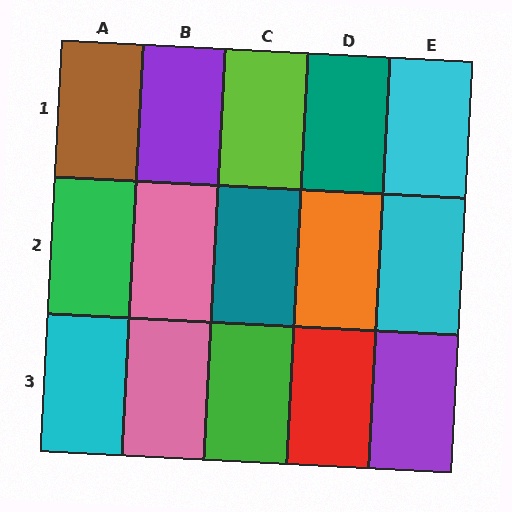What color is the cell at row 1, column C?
Lime.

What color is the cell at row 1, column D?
Teal.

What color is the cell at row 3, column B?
Pink.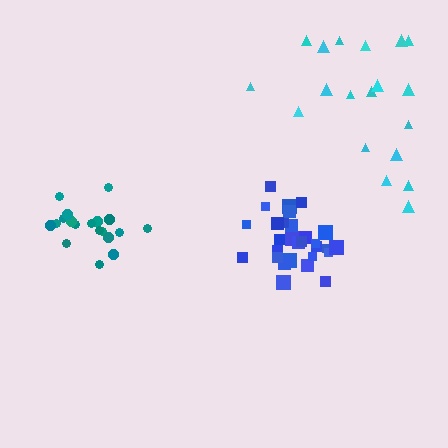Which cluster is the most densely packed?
Blue.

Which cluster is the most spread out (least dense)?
Cyan.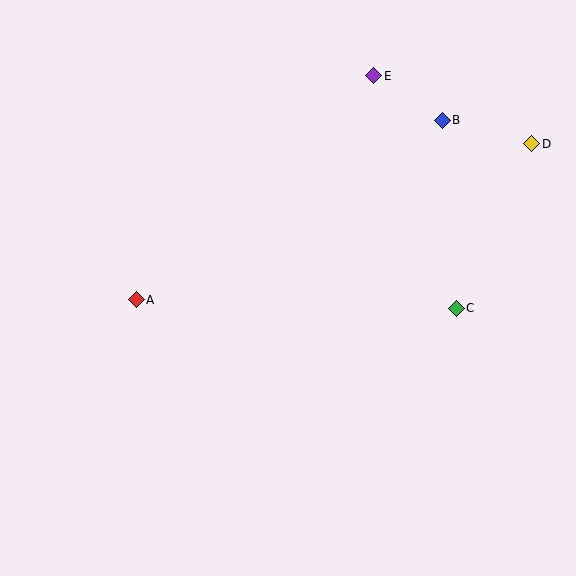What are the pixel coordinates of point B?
Point B is at (442, 120).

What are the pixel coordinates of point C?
Point C is at (456, 308).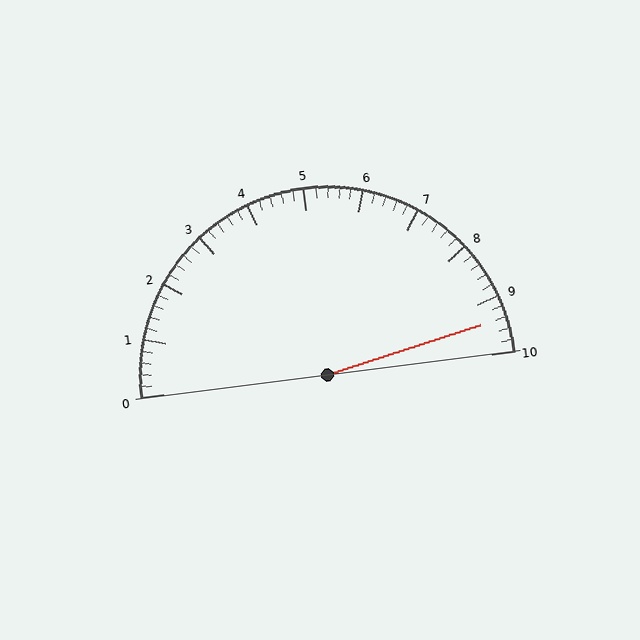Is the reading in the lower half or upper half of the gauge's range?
The reading is in the upper half of the range (0 to 10).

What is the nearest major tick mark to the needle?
The nearest major tick mark is 9.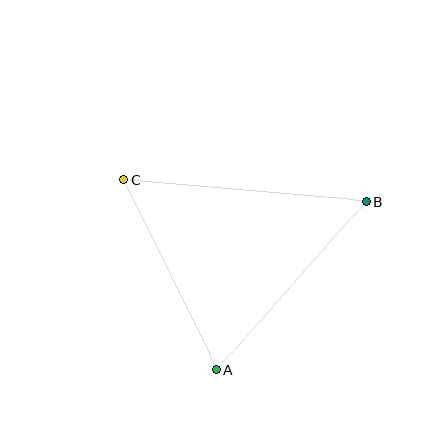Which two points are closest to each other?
Points A and C are closest to each other.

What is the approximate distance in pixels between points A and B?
The distance between A and B is approximately 226 pixels.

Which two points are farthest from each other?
Points B and C are farthest from each other.